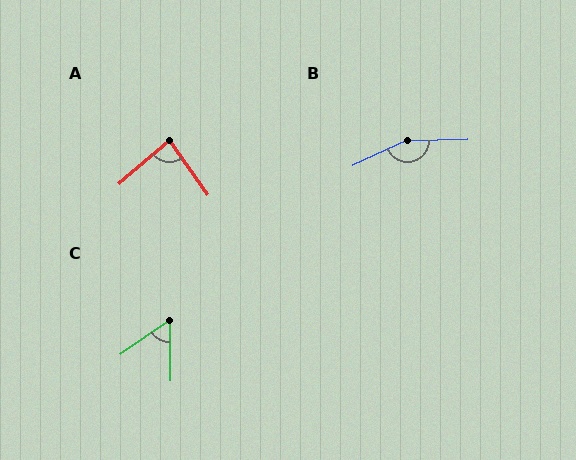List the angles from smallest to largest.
C (56°), A (84°), B (157°).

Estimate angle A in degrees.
Approximately 84 degrees.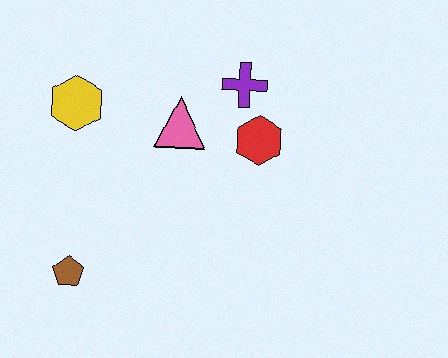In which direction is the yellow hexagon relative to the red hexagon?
The yellow hexagon is to the left of the red hexagon.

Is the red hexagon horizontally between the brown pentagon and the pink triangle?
No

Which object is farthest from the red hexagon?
The brown pentagon is farthest from the red hexagon.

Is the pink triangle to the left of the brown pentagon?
No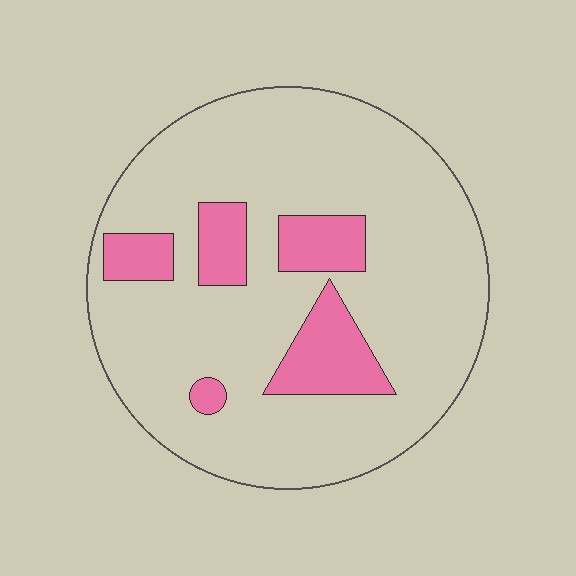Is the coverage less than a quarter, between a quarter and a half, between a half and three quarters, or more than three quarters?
Less than a quarter.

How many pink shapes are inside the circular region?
5.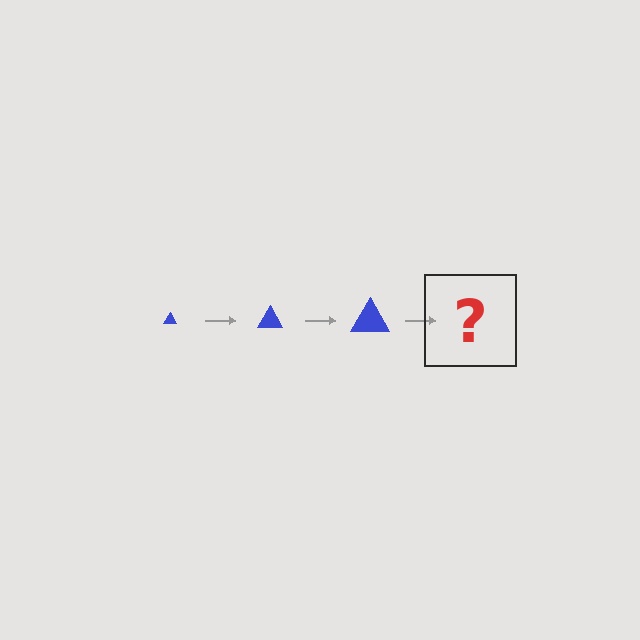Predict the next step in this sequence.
The next step is a blue triangle, larger than the previous one.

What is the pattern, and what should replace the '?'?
The pattern is that the triangle gets progressively larger each step. The '?' should be a blue triangle, larger than the previous one.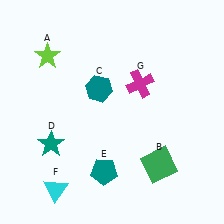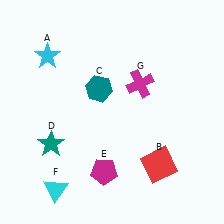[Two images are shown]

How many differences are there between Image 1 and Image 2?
There are 3 differences between the two images.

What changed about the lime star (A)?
In Image 1, A is lime. In Image 2, it changed to cyan.